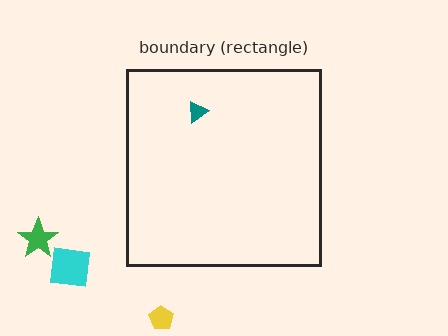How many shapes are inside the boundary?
1 inside, 3 outside.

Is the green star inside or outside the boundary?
Outside.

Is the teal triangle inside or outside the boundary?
Inside.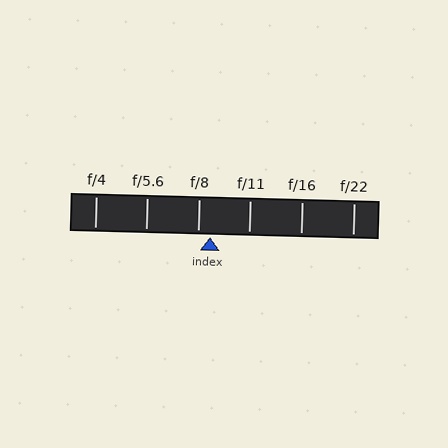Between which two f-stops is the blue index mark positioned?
The index mark is between f/8 and f/11.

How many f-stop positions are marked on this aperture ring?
There are 6 f-stop positions marked.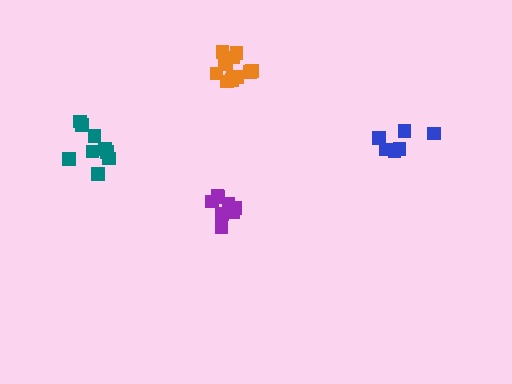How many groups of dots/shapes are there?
There are 4 groups.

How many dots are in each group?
Group 1: 8 dots, Group 2: 10 dots, Group 3: 12 dots, Group 4: 6 dots (36 total).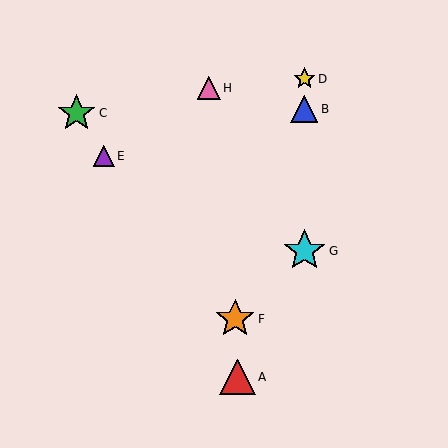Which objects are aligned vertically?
Objects B, D, G are aligned vertically.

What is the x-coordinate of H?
Object H is at x≈209.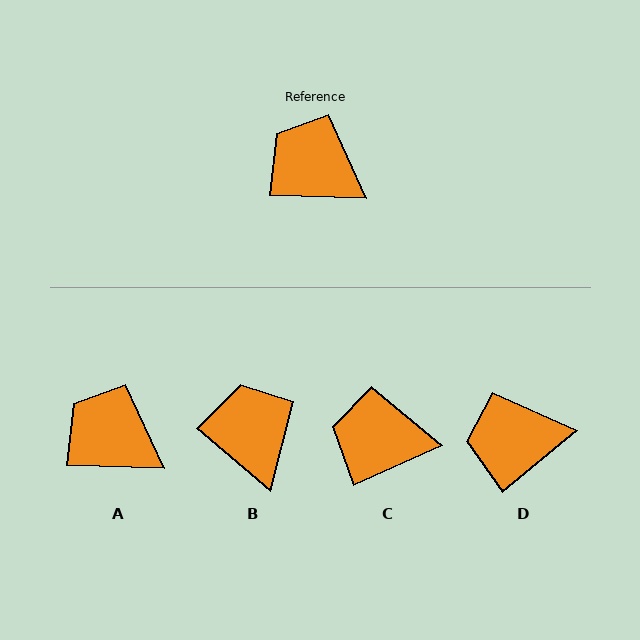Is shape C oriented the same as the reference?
No, it is off by about 26 degrees.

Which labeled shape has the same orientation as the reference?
A.